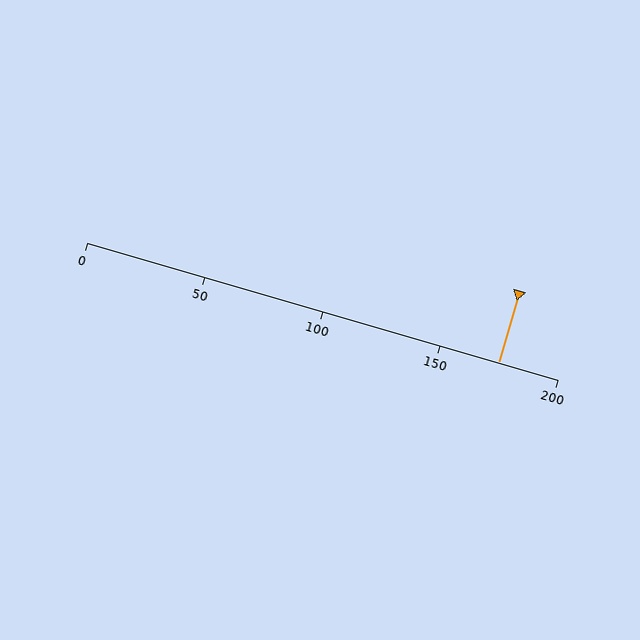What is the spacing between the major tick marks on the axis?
The major ticks are spaced 50 apart.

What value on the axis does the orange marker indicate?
The marker indicates approximately 175.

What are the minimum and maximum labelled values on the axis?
The axis runs from 0 to 200.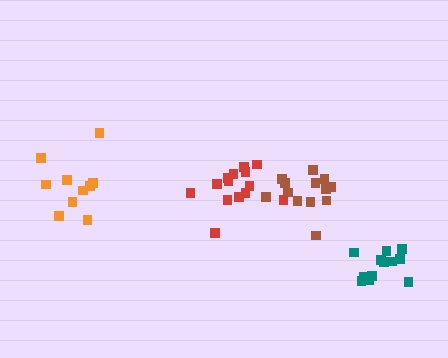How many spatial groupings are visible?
There are 4 spatial groupings.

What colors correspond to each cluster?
The clusters are colored: brown, orange, red, teal.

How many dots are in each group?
Group 1: 13 dots, Group 2: 10 dots, Group 3: 14 dots, Group 4: 12 dots (49 total).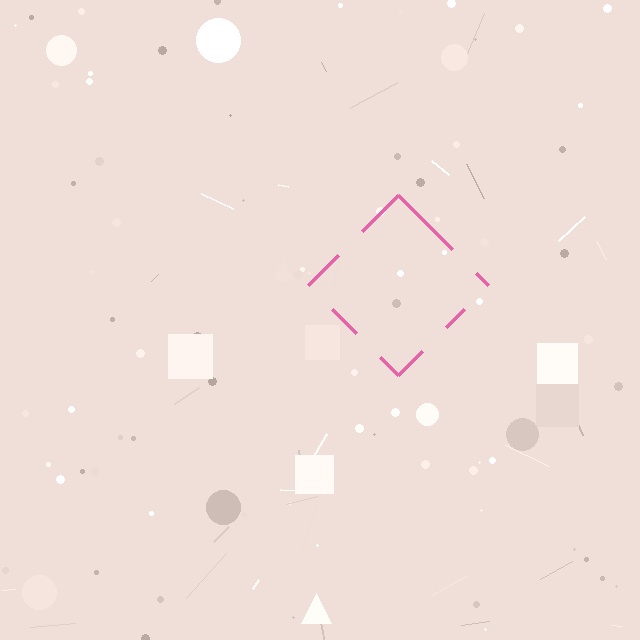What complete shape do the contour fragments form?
The contour fragments form a diamond.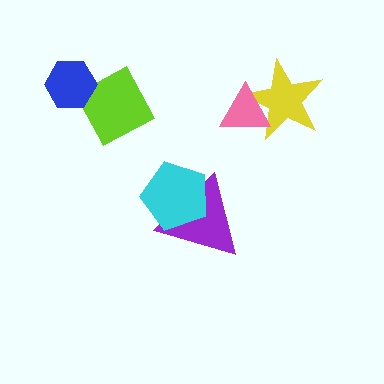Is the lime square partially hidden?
Yes, it is partially covered by another shape.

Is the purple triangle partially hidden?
Yes, it is partially covered by another shape.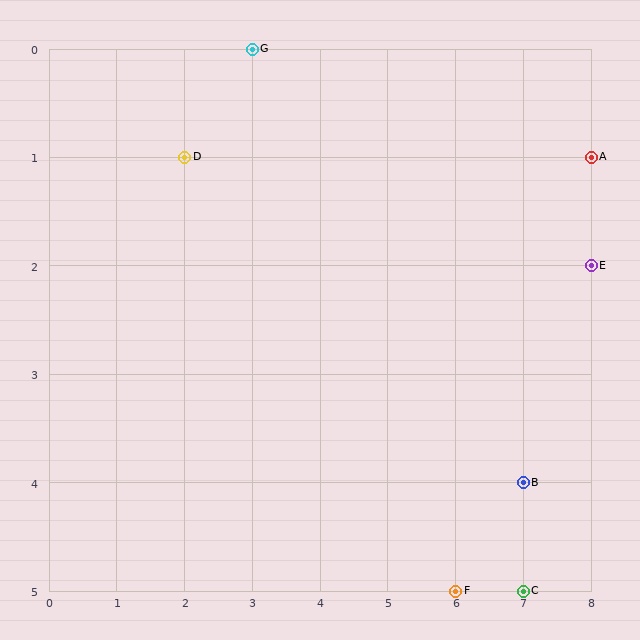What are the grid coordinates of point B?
Point B is at grid coordinates (7, 4).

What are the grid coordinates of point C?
Point C is at grid coordinates (7, 5).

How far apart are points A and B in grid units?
Points A and B are 1 column and 3 rows apart (about 3.2 grid units diagonally).